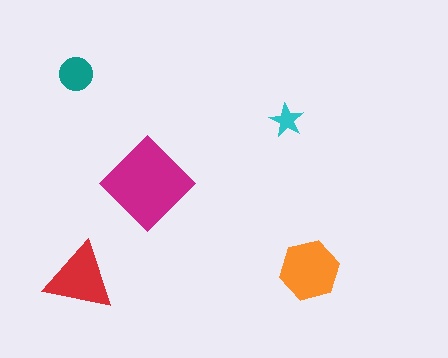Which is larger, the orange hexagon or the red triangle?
The orange hexagon.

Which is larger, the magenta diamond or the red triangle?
The magenta diamond.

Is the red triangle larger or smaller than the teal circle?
Larger.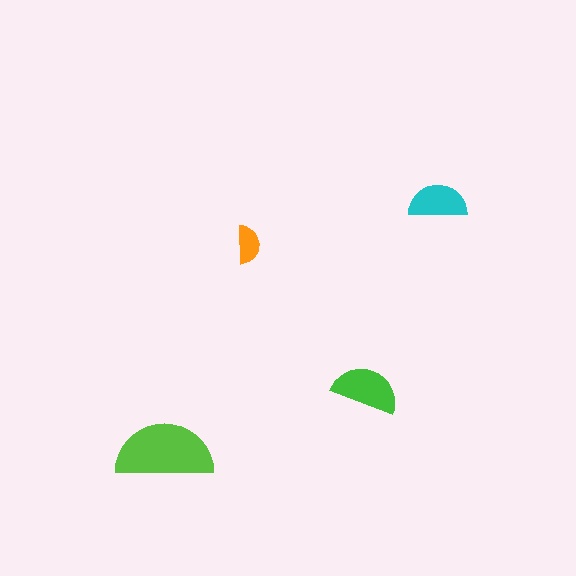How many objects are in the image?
There are 4 objects in the image.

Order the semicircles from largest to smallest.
the lime one, the green one, the cyan one, the orange one.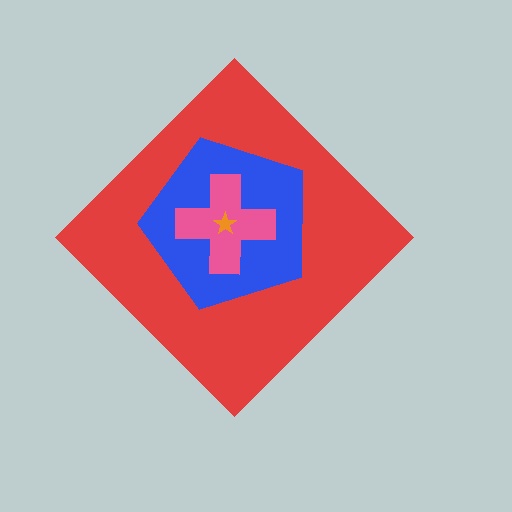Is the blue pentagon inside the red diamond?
Yes.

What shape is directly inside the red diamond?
The blue pentagon.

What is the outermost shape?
The red diamond.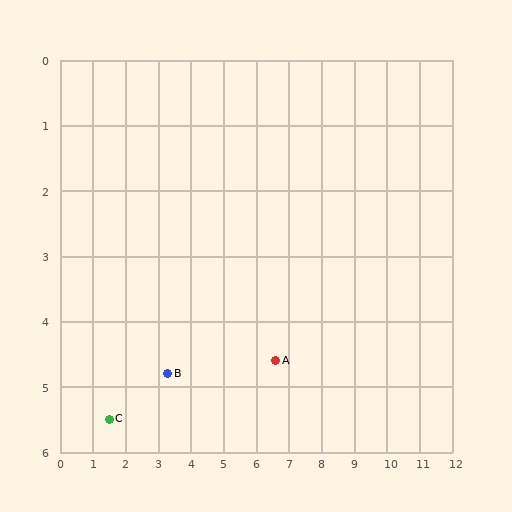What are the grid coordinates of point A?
Point A is at approximately (6.6, 4.6).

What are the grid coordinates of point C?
Point C is at approximately (1.5, 5.5).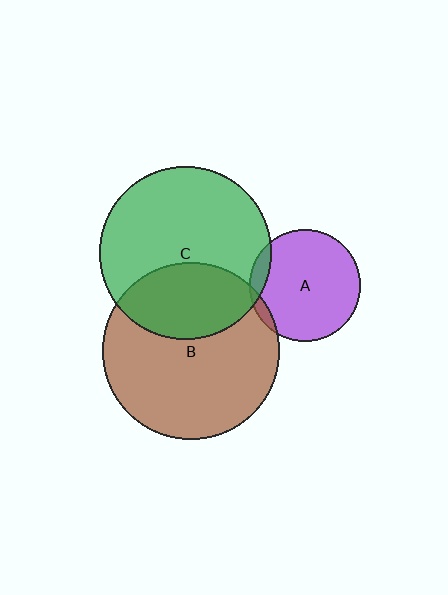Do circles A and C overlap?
Yes.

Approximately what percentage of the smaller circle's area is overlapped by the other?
Approximately 10%.